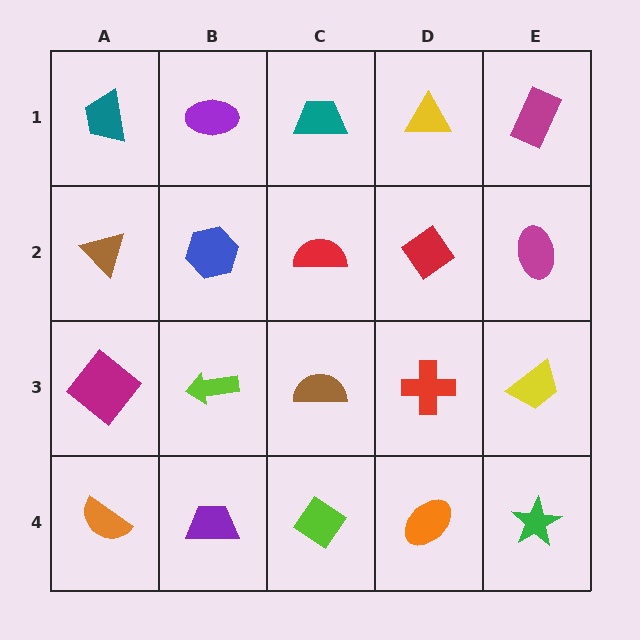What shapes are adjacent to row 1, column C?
A red semicircle (row 2, column C), a purple ellipse (row 1, column B), a yellow triangle (row 1, column D).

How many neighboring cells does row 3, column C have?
4.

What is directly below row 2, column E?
A yellow trapezoid.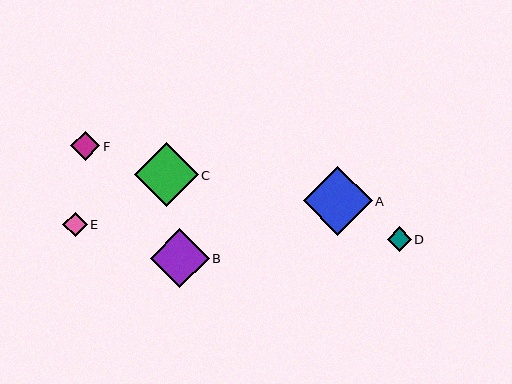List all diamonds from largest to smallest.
From largest to smallest: A, C, B, F, E, D.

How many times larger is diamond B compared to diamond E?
Diamond B is approximately 2.4 times the size of diamond E.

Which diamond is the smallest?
Diamond D is the smallest with a size of approximately 24 pixels.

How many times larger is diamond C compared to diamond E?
Diamond C is approximately 2.6 times the size of diamond E.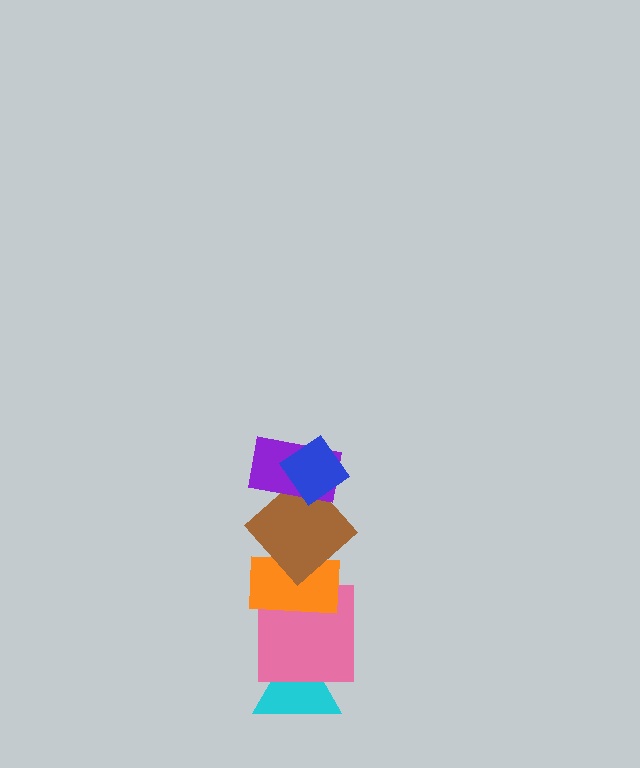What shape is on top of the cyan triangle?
The pink square is on top of the cyan triangle.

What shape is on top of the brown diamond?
The purple rectangle is on top of the brown diamond.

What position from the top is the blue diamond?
The blue diamond is 1st from the top.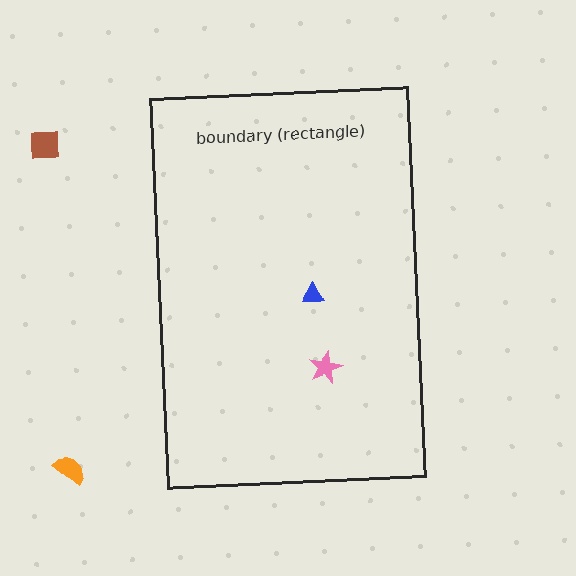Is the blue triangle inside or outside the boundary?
Inside.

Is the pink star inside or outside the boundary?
Inside.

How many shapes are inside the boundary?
2 inside, 2 outside.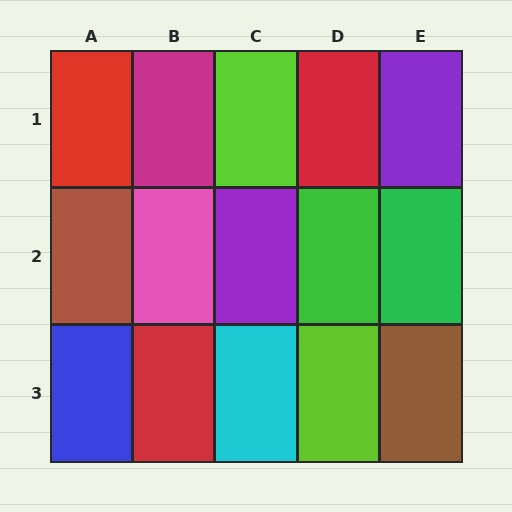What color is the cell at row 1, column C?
Lime.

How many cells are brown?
2 cells are brown.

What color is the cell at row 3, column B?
Red.